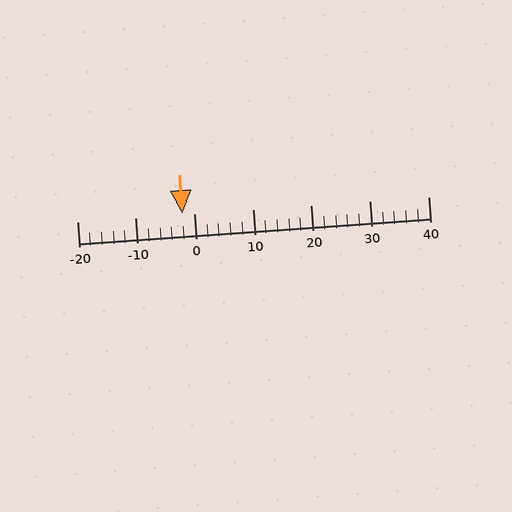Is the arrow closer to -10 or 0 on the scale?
The arrow is closer to 0.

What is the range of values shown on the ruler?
The ruler shows values from -20 to 40.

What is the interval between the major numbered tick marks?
The major tick marks are spaced 10 units apart.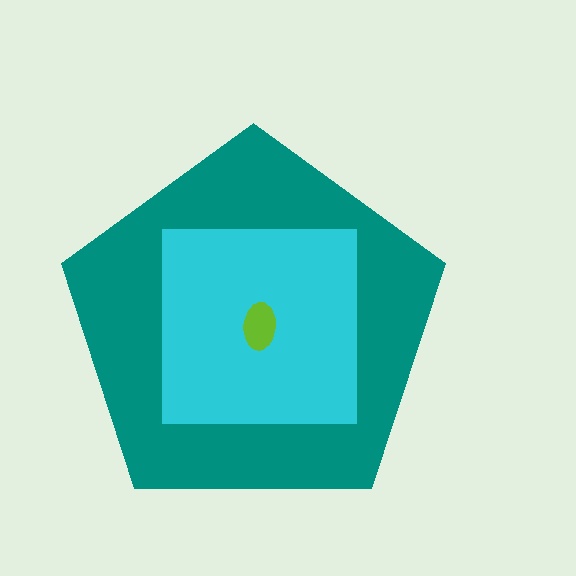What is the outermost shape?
The teal pentagon.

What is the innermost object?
The lime ellipse.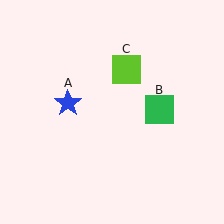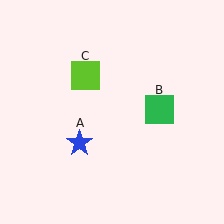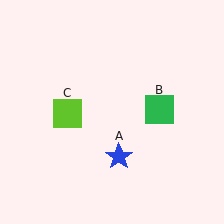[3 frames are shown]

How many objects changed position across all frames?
2 objects changed position: blue star (object A), lime square (object C).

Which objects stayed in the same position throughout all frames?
Green square (object B) remained stationary.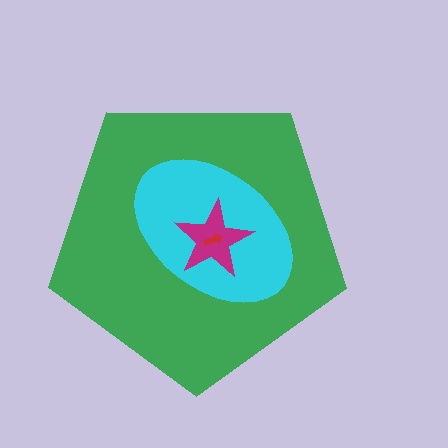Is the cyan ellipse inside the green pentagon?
Yes.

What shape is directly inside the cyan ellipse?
The magenta star.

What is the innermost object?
The red arrow.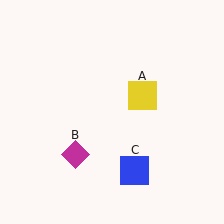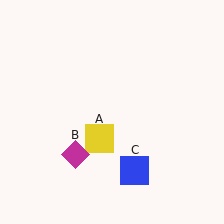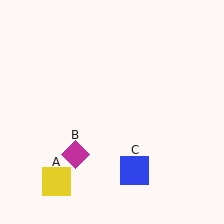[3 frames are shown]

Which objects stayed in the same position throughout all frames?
Magenta diamond (object B) and blue square (object C) remained stationary.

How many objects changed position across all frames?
1 object changed position: yellow square (object A).